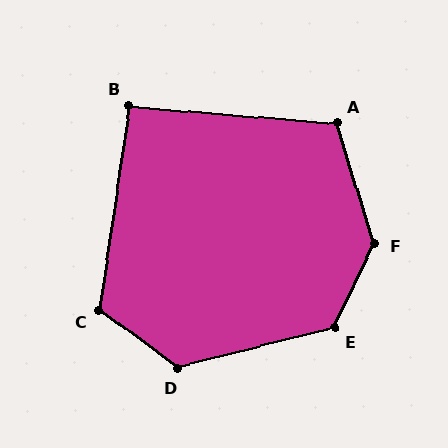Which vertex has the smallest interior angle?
B, at approximately 94 degrees.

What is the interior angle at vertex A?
Approximately 112 degrees (obtuse).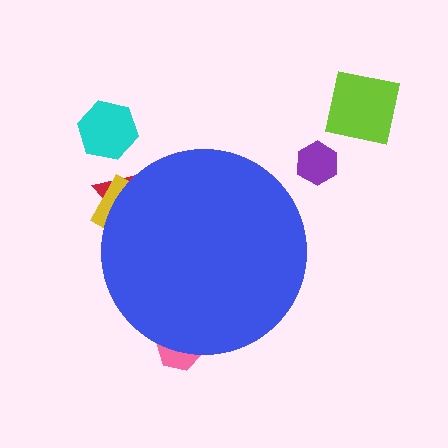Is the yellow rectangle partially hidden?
Yes, the yellow rectangle is partially hidden behind the blue circle.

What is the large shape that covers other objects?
A blue circle.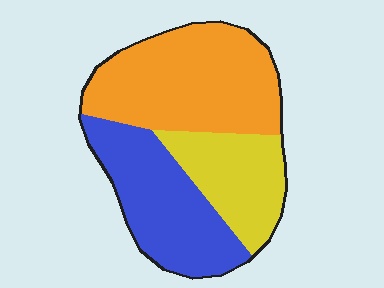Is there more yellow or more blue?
Blue.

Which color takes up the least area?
Yellow, at roughly 25%.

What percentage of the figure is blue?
Blue takes up between a quarter and a half of the figure.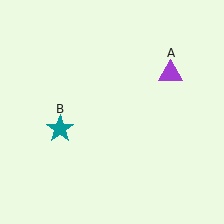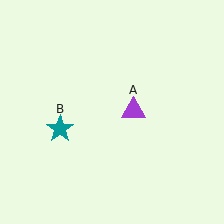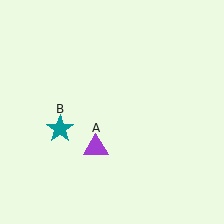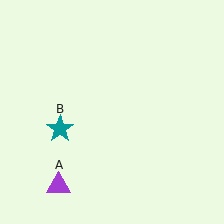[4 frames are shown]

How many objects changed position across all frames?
1 object changed position: purple triangle (object A).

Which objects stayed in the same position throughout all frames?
Teal star (object B) remained stationary.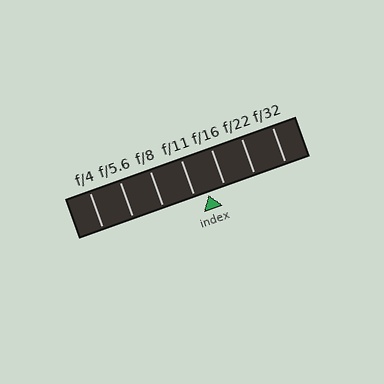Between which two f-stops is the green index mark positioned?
The index mark is between f/11 and f/16.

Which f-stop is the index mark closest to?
The index mark is closest to f/11.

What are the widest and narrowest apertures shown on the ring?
The widest aperture shown is f/4 and the narrowest is f/32.